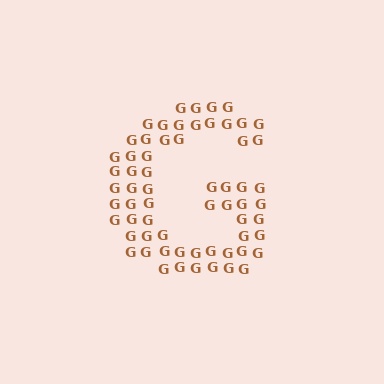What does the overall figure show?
The overall figure shows the letter G.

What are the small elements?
The small elements are letter G's.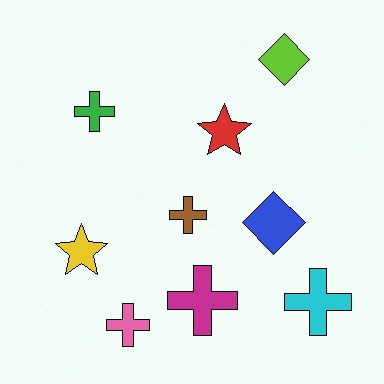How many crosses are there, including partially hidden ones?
There are 5 crosses.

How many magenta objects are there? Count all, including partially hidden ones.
There is 1 magenta object.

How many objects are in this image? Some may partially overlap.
There are 9 objects.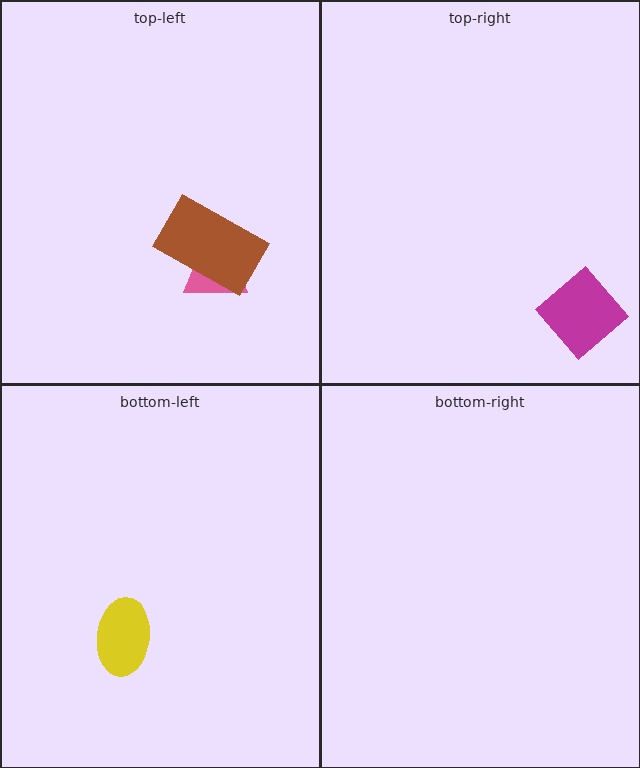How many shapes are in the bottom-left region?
1.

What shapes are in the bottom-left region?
The yellow ellipse.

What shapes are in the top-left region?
The pink trapezoid, the brown rectangle.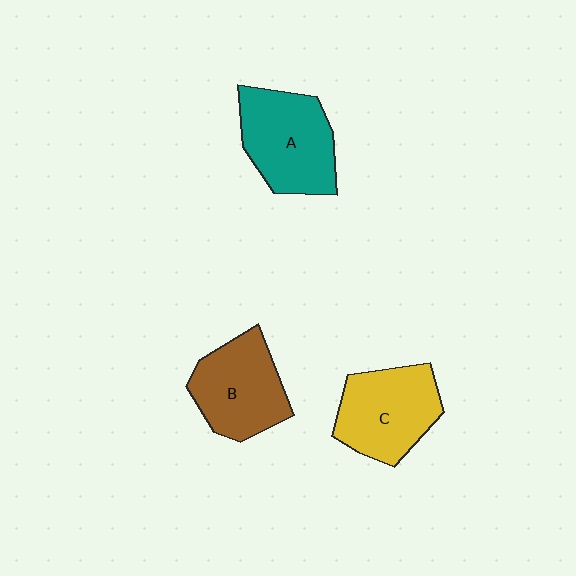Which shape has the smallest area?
Shape B (brown).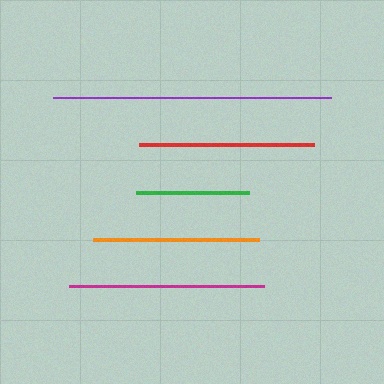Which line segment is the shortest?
The green line is the shortest at approximately 113 pixels.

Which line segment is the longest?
The purple line is the longest at approximately 278 pixels.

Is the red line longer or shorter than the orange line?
The red line is longer than the orange line.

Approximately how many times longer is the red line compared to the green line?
The red line is approximately 1.5 times the length of the green line.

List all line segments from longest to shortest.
From longest to shortest: purple, magenta, red, orange, green.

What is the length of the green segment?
The green segment is approximately 113 pixels long.